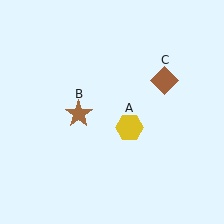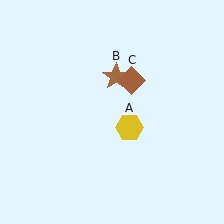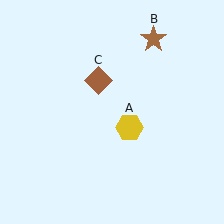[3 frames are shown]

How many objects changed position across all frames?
2 objects changed position: brown star (object B), brown diamond (object C).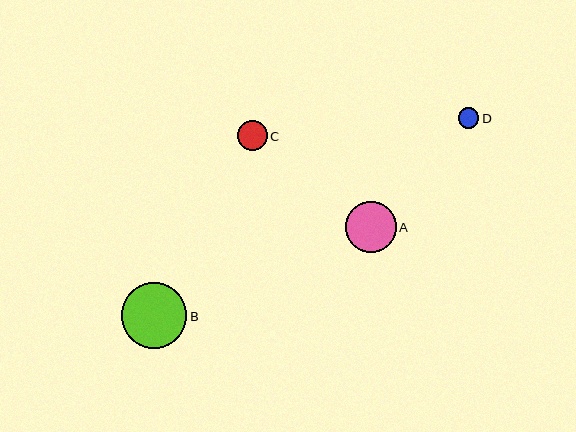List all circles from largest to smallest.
From largest to smallest: B, A, C, D.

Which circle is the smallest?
Circle D is the smallest with a size of approximately 20 pixels.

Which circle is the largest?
Circle B is the largest with a size of approximately 65 pixels.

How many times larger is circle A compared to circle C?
Circle A is approximately 1.7 times the size of circle C.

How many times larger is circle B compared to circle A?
Circle B is approximately 1.3 times the size of circle A.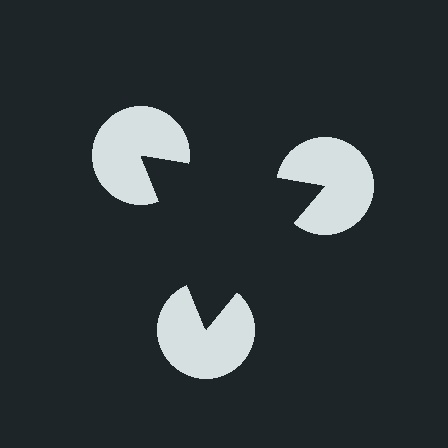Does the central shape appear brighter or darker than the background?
It typically appears slightly darker than the background, even though no actual brightness change is drawn.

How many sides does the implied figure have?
3 sides.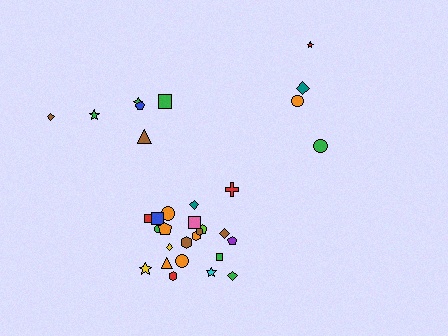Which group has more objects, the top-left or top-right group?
The top-left group.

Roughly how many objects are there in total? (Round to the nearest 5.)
Roughly 30 objects in total.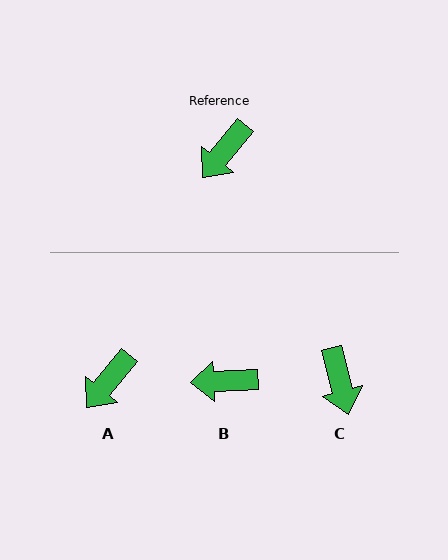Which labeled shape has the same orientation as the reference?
A.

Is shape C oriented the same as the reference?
No, it is off by about 54 degrees.